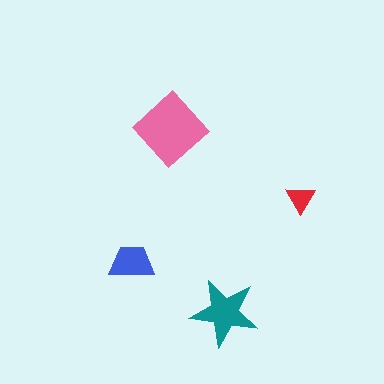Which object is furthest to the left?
The blue trapezoid is leftmost.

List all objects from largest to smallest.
The pink diamond, the teal star, the blue trapezoid, the red triangle.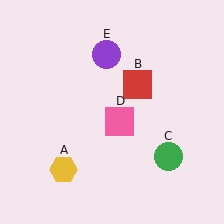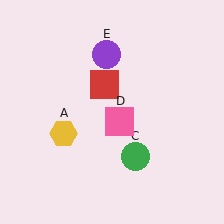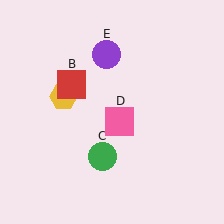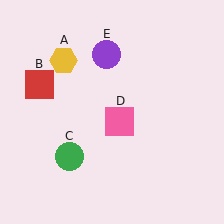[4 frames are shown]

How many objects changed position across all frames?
3 objects changed position: yellow hexagon (object A), red square (object B), green circle (object C).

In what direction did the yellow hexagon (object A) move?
The yellow hexagon (object A) moved up.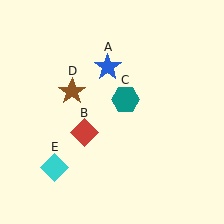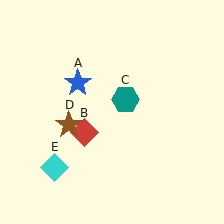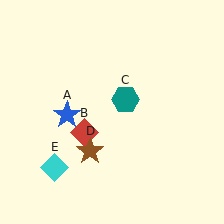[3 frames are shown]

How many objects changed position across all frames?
2 objects changed position: blue star (object A), brown star (object D).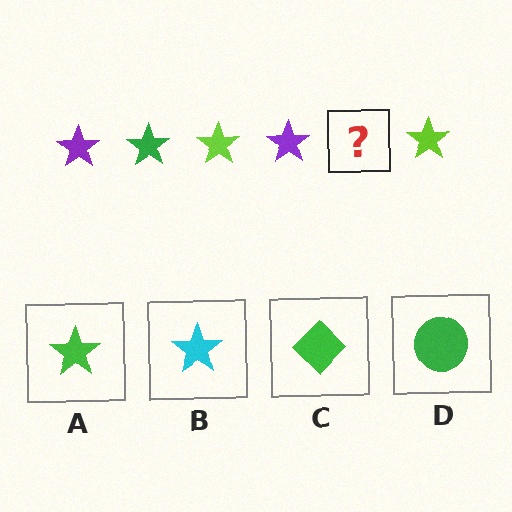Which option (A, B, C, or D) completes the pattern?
A.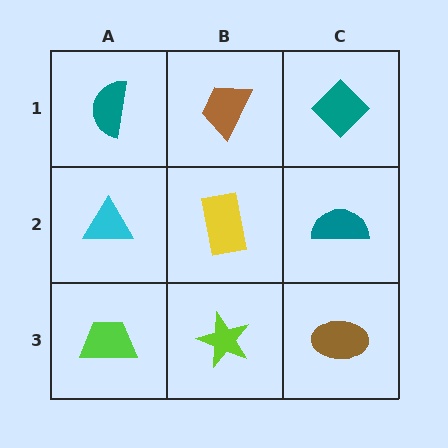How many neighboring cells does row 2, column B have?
4.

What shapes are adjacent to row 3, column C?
A teal semicircle (row 2, column C), a lime star (row 3, column B).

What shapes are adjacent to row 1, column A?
A cyan triangle (row 2, column A), a brown trapezoid (row 1, column B).